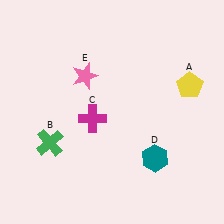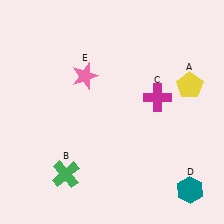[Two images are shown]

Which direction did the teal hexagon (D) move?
The teal hexagon (D) moved right.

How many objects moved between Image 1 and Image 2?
3 objects moved between the two images.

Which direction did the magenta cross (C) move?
The magenta cross (C) moved right.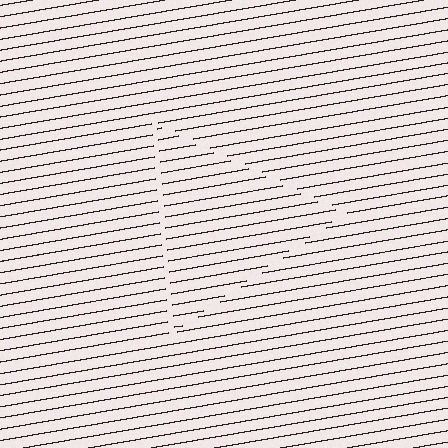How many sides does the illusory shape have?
3 sides — the line-ends trace a triangle.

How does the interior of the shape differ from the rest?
The interior of the shape contains the same grating, shifted by half a period — the contour is defined by the phase discontinuity where line-ends from the inner and outer gratings abut.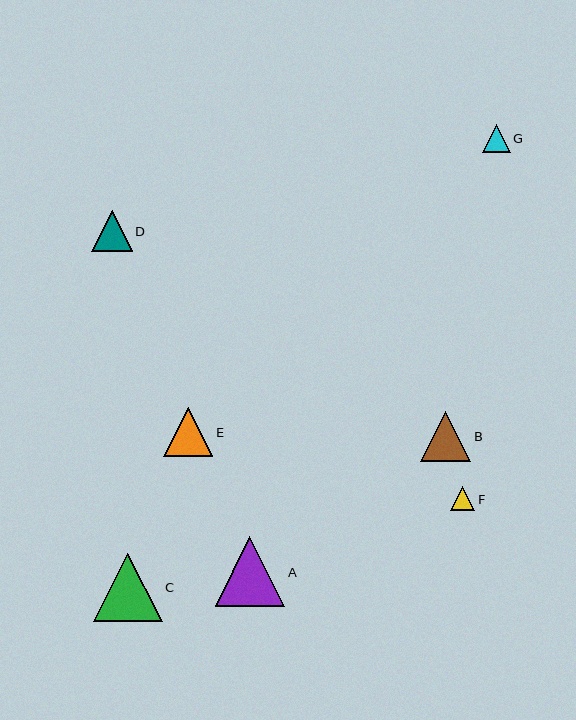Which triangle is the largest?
Triangle A is the largest with a size of approximately 69 pixels.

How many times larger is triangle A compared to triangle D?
Triangle A is approximately 1.7 times the size of triangle D.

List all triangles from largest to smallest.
From largest to smallest: A, C, B, E, D, G, F.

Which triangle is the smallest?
Triangle F is the smallest with a size of approximately 24 pixels.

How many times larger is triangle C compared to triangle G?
Triangle C is approximately 2.5 times the size of triangle G.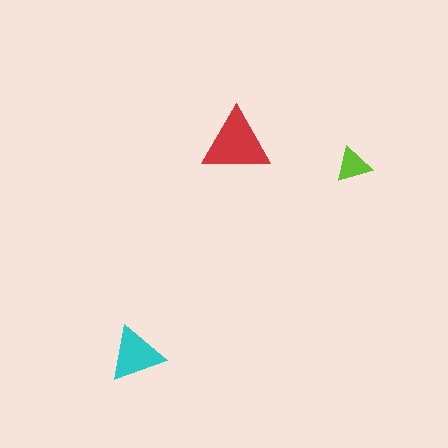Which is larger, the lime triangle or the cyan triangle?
The cyan one.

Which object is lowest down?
The cyan triangle is bottommost.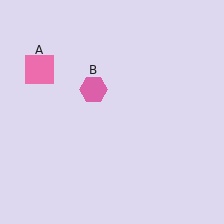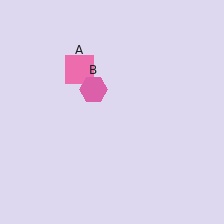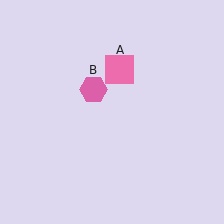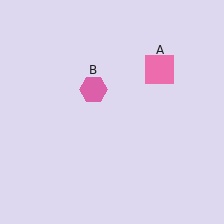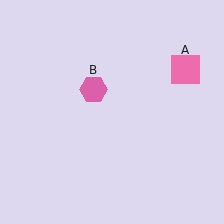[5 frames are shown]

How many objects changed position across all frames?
1 object changed position: pink square (object A).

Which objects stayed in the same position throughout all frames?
Pink hexagon (object B) remained stationary.